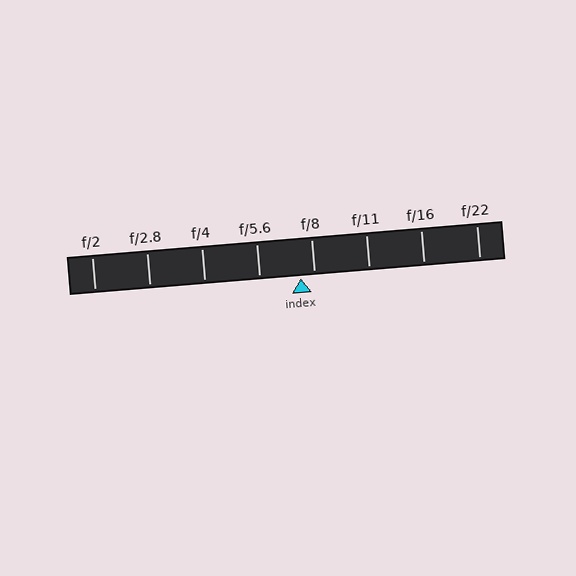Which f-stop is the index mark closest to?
The index mark is closest to f/8.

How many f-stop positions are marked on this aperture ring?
There are 8 f-stop positions marked.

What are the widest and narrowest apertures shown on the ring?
The widest aperture shown is f/2 and the narrowest is f/22.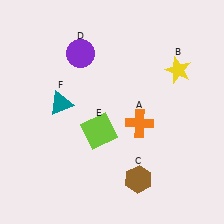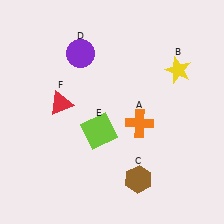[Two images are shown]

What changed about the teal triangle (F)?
In Image 1, F is teal. In Image 2, it changed to red.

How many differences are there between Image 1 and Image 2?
There is 1 difference between the two images.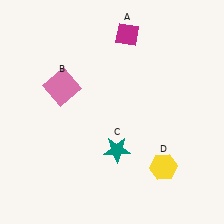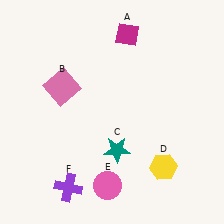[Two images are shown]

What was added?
A pink circle (E), a purple cross (F) were added in Image 2.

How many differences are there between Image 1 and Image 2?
There are 2 differences between the two images.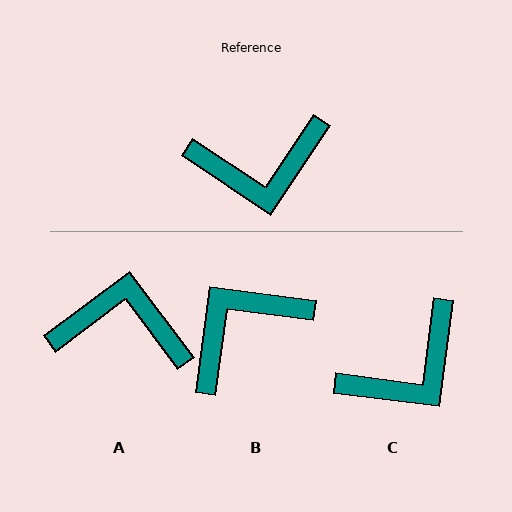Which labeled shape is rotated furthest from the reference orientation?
A, about 161 degrees away.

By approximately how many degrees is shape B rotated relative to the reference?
Approximately 154 degrees clockwise.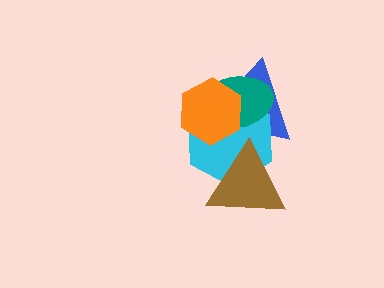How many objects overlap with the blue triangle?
4 objects overlap with the blue triangle.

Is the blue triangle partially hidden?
Yes, it is partially covered by another shape.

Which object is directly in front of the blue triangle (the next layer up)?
The cyan hexagon is directly in front of the blue triangle.